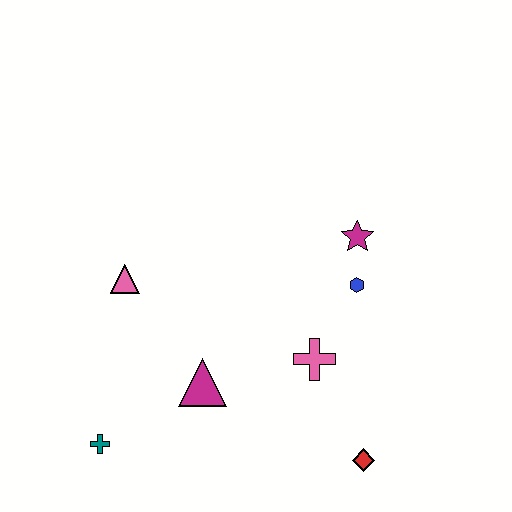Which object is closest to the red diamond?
The pink cross is closest to the red diamond.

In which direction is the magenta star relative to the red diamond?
The magenta star is above the red diamond.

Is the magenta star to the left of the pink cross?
No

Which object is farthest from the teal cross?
The magenta star is farthest from the teal cross.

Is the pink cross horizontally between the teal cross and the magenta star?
Yes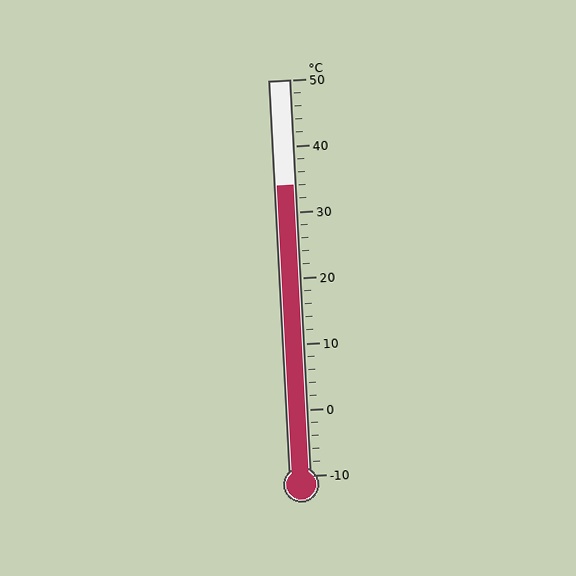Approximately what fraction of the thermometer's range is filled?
The thermometer is filled to approximately 75% of its range.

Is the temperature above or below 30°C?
The temperature is above 30°C.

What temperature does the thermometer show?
The thermometer shows approximately 34°C.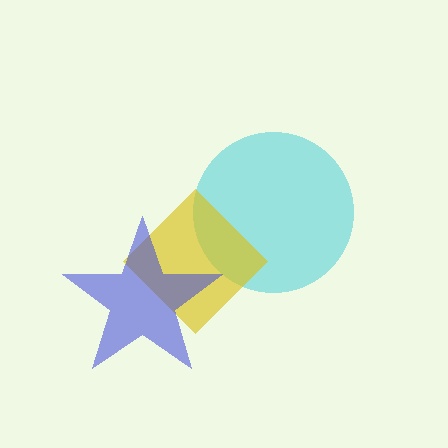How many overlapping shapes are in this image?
There are 3 overlapping shapes in the image.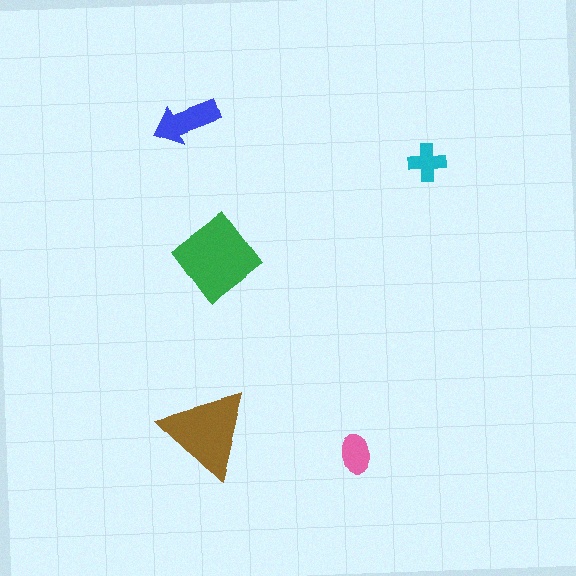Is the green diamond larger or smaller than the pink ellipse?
Larger.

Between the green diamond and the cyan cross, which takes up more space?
The green diamond.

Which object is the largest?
The green diamond.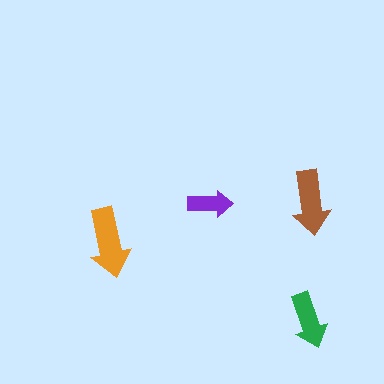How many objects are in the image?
There are 4 objects in the image.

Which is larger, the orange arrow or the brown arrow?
The orange one.